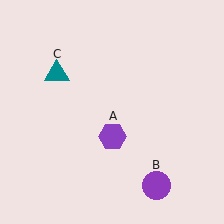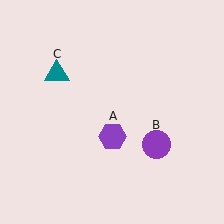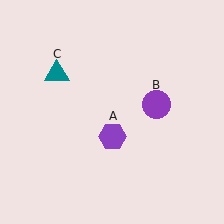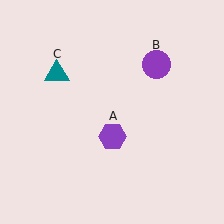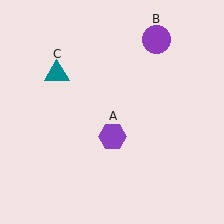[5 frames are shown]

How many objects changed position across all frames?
1 object changed position: purple circle (object B).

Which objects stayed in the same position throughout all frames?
Purple hexagon (object A) and teal triangle (object C) remained stationary.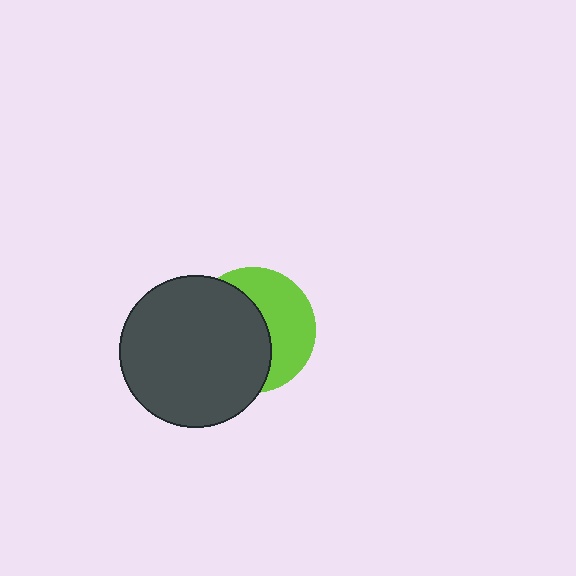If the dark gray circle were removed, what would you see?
You would see the complete lime circle.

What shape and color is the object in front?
The object in front is a dark gray circle.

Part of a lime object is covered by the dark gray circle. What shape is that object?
It is a circle.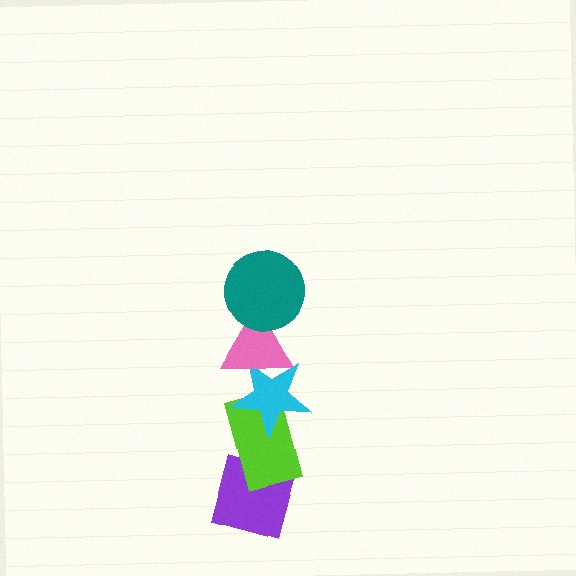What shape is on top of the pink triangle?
The teal circle is on top of the pink triangle.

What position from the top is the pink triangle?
The pink triangle is 2nd from the top.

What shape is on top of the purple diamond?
The lime rectangle is on top of the purple diamond.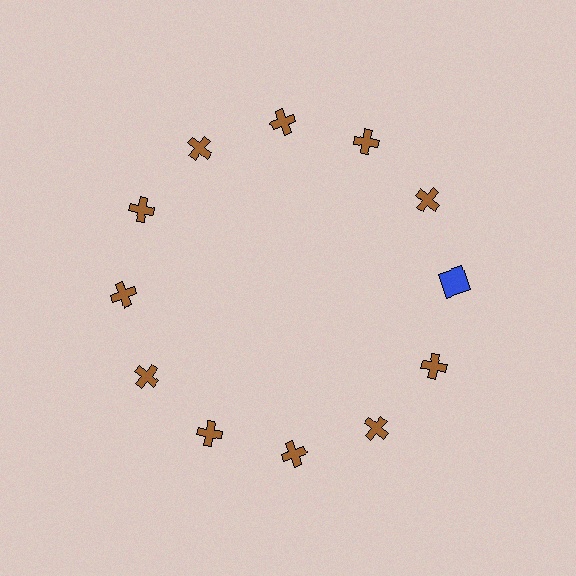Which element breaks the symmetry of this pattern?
The blue square at roughly the 3 o'clock position breaks the symmetry. All other shapes are brown crosses.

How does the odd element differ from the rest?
It differs in both color (blue instead of brown) and shape (square instead of cross).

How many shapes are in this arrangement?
There are 12 shapes arranged in a ring pattern.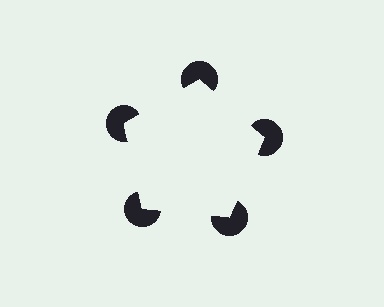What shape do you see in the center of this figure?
An illusory pentagon — its edges are inferred from the aligned wedge cuts in the pac-man discs, not physically drawn.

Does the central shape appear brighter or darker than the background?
It typically appears slightly brighter than the background, even though no actual brightness change is drawn.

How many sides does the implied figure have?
5 sides.